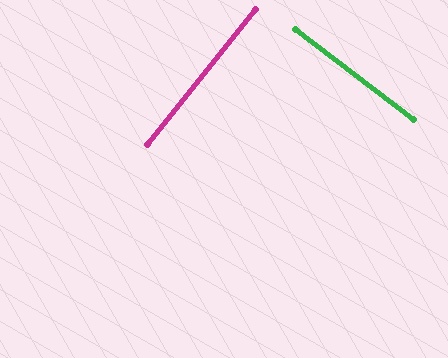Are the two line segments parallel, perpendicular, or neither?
Perpendicular — they meet at approximately 89°.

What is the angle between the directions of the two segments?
Approximately 89 degrees.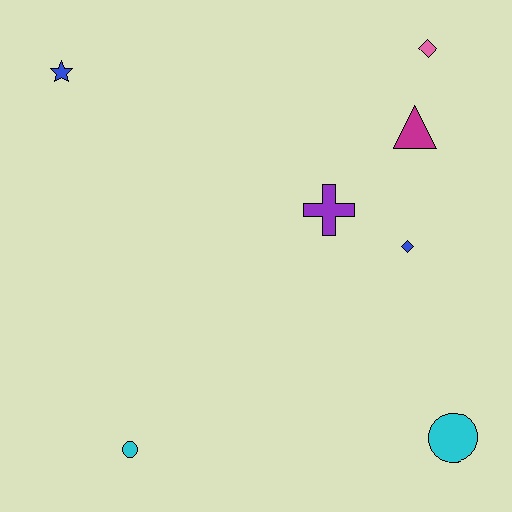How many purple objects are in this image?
There is 1 purple object.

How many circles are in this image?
There are 2 circles.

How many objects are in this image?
There are 7 objects.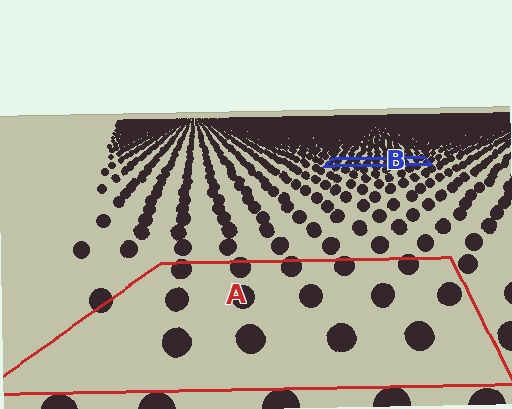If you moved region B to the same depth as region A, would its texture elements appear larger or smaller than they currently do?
They would appear larger. At a closer depth, the same texture elements are projected at a bigger on-screen size.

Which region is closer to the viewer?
Region A is closer. The texture elements there are larger and more spread out.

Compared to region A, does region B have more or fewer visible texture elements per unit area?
Region B has more texture elements per unit area — they are packed more densely because it is farther away.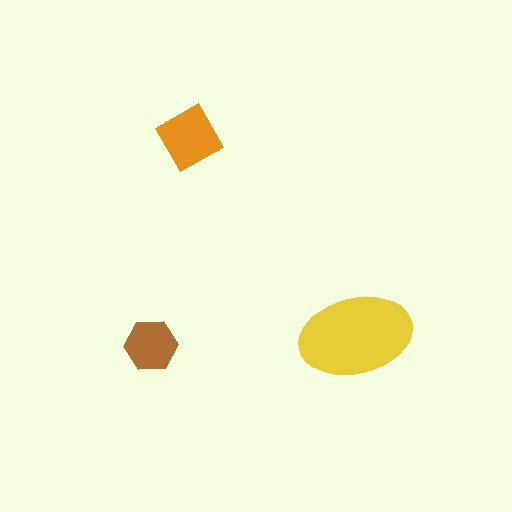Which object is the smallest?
The brown hexagon.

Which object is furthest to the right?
The yellow ellipse is rightmost.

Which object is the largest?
The yellow ellipse.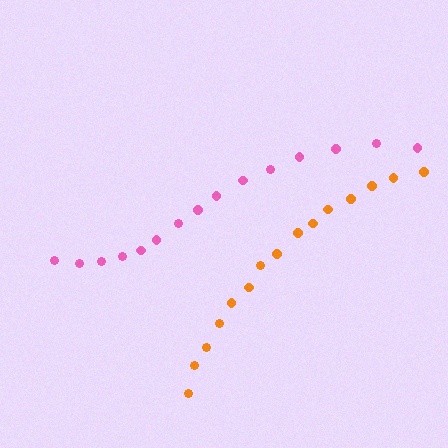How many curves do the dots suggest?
There are 2 distinct paths.